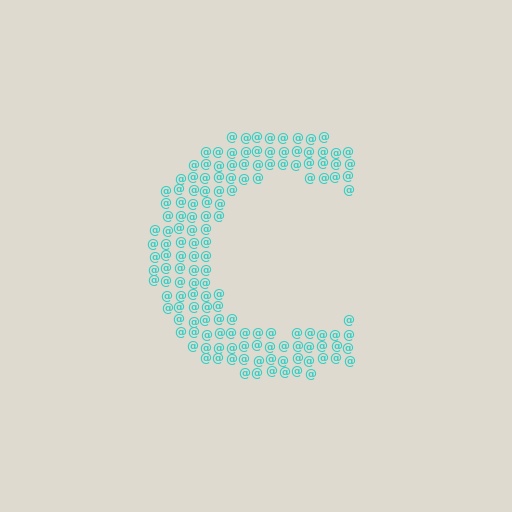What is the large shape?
The large shape is the letter C.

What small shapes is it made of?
It is made of small at signs.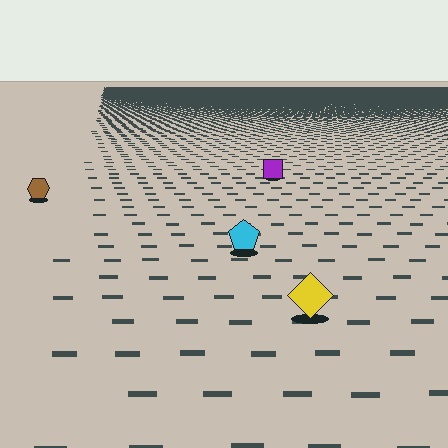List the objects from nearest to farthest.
From nearest to farthest: the yellow diamond, the cyan pentagon, the brown hexagon, the purple square.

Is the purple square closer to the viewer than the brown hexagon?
No. The brown hexagon is closer — you can tell from the texture gradient: the ground texture is coarser near it.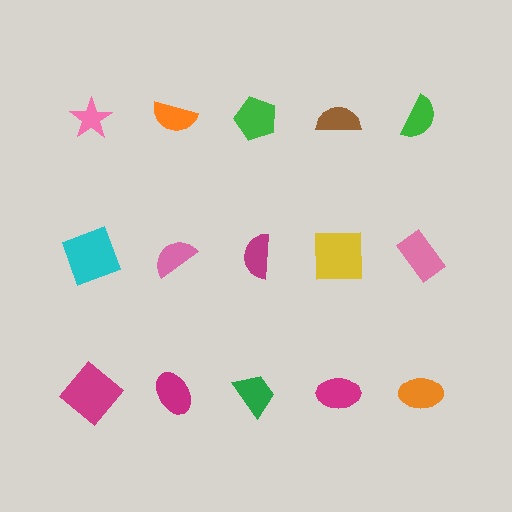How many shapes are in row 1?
5 shapes.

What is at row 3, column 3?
A green trapezoid.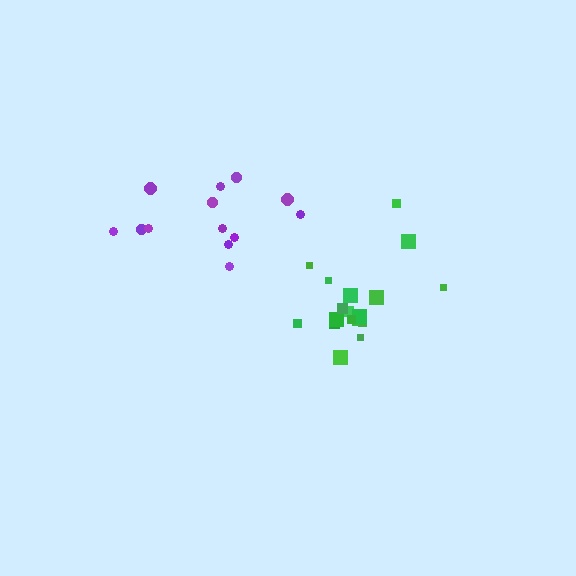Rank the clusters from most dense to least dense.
green, purple.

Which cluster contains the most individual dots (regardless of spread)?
Green (18).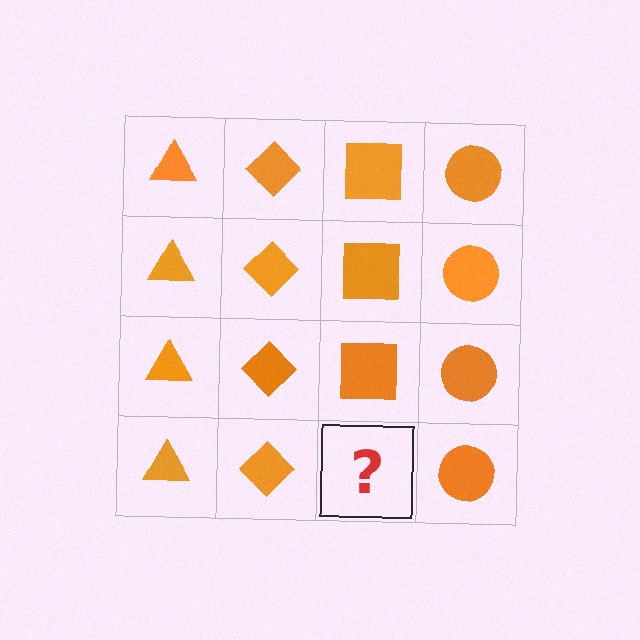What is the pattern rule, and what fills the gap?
The rule is that each column has a consistent shape. The gap should be filled with an orange square.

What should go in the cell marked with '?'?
The missing cell should contain an orange square.